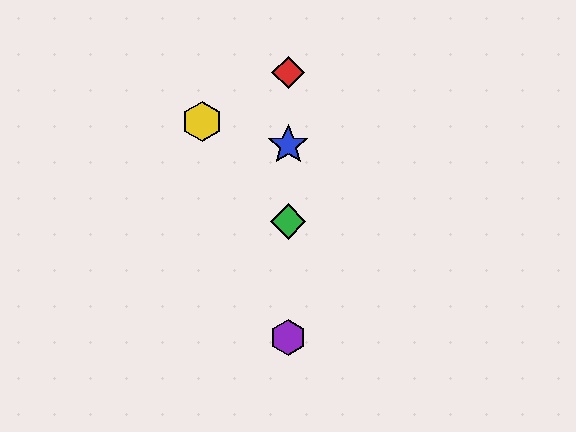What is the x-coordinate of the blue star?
The blue star is at x≈288.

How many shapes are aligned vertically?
4 shapes (the red diamond, the blue star, the green diamond, the purple hexagon) are aligned vertically.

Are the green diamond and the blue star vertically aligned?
Yes, both are at x≈288.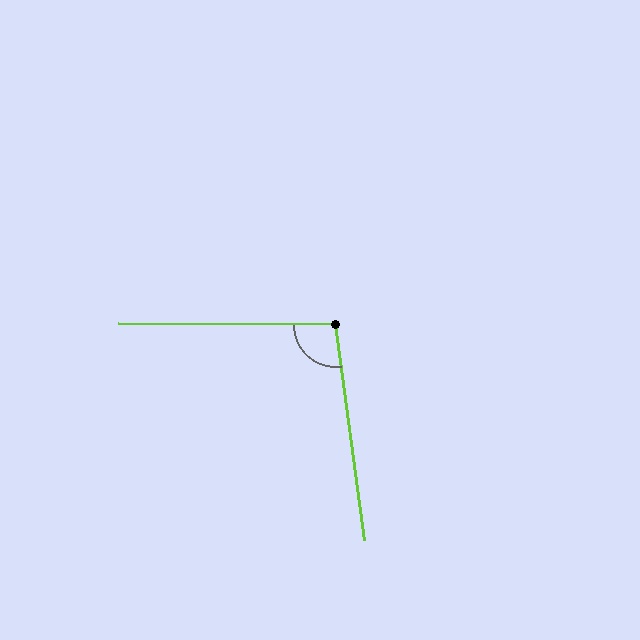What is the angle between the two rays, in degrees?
Approximately 98 degrees.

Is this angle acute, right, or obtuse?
It is obtuse.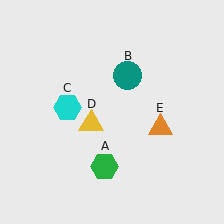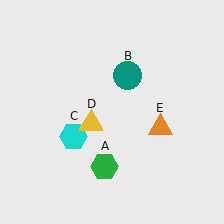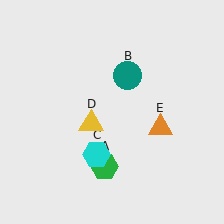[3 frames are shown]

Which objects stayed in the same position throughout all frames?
Green hexagon (object A) and teal circle (object B) and yellow triangle (object D) and orange triangle (object E) remained stationary.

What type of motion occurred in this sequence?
The cyan hexagon (object C) rotated counterclockwise around the center of the scene.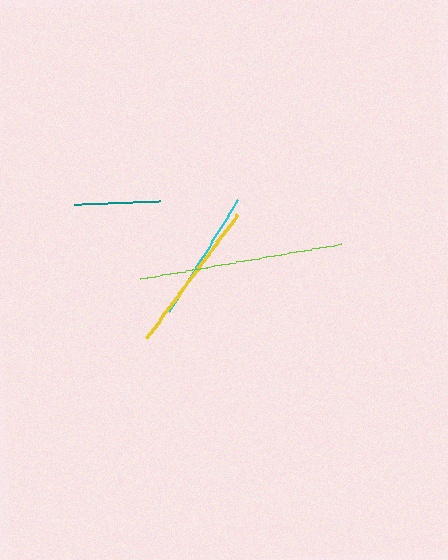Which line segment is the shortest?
The teal line is the shortest at approximately 86 pixels.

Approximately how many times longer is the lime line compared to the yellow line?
The lime line is approximately 1.3 times the length of the yellow line.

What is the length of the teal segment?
The teal segment is approximately 86 pixels long.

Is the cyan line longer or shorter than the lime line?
The lime line is longer than the cyan line.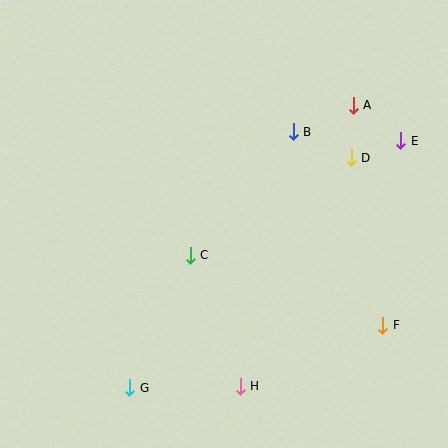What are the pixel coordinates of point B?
Point B is at (293, 132).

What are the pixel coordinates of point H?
Point H is at (240, 386).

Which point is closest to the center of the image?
Point C at (190, 255) is closest to the center.